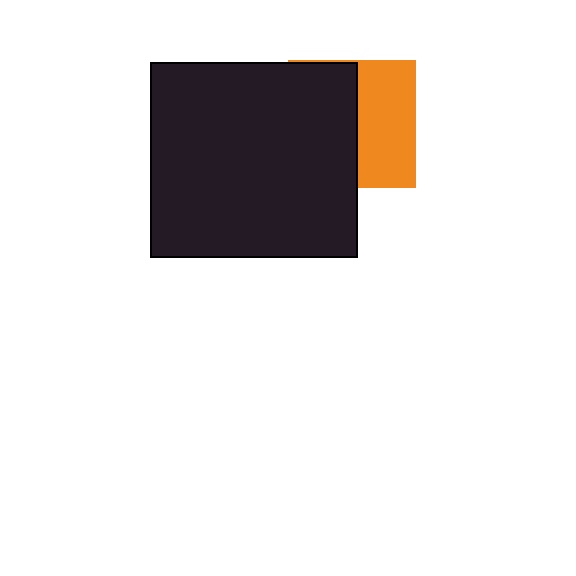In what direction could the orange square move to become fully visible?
The orange square could move right. That would shift it out from behind the black rectangle entirely.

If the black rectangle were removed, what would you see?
You would see the complete orange square.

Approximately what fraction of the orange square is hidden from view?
Roughly 54% of the orange square is hidden behind the black rectangle.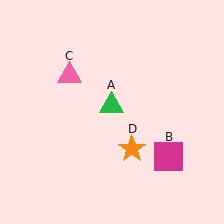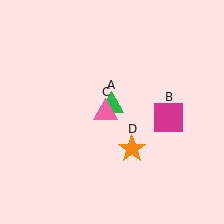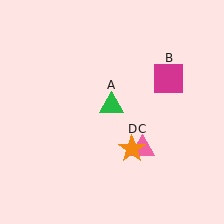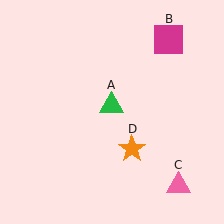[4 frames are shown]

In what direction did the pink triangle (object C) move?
The pink triangle (object C) moved down and to the right.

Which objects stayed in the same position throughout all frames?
Green triangle (object A) and orange star (object D) remained stationary.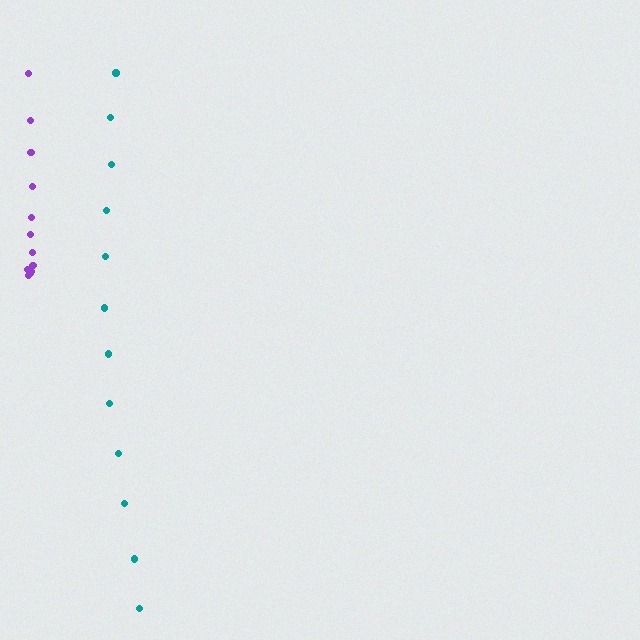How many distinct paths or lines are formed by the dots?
There are 2 distinct paths.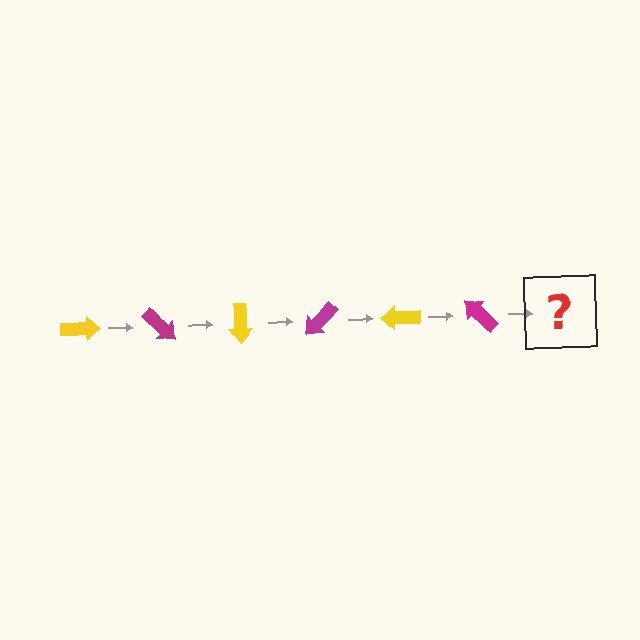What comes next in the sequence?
The next element should be a yellow arrow, rotated 270 degrees from the start.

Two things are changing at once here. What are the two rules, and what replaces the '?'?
The two rules are that it rotates 45 degrees each step and the color cycles through yellow and magenta. The '?' should be a yellow arrow, rotated 270 degrees from the start.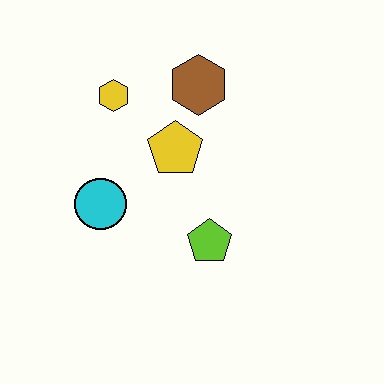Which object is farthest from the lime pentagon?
The yellow hexagon is farthest from the lime pentagon.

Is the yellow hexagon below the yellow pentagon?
No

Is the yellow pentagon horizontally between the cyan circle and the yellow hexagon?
No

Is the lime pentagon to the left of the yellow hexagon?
No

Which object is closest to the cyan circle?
The yellow pentagon is closest to the cyan circle.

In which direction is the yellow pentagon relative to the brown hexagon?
The yellow pentagon is below the brown hexagon.